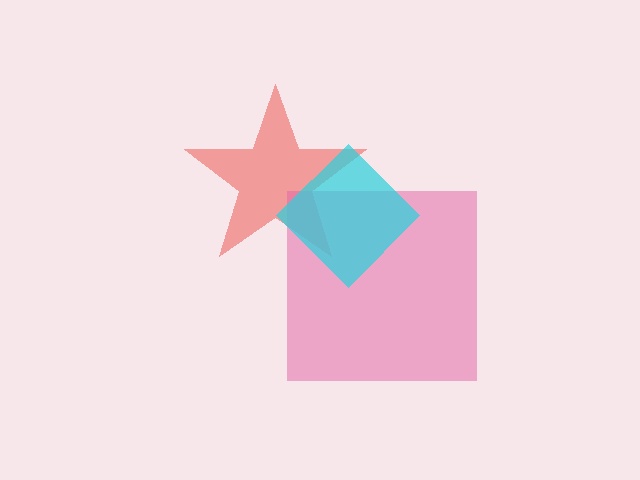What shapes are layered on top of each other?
The layered shapes are: a red star, a pink square, a cyan diamond.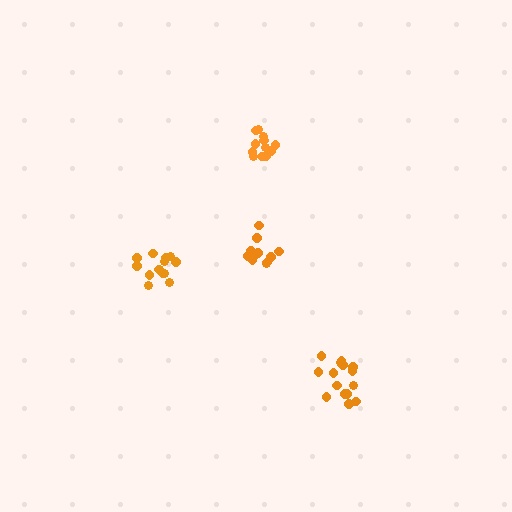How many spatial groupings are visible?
There are 4 spatial groupings.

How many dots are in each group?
Group 1: 14 dots, Group 2: 15 dots, Group 3: 12 dots, Group 4: 12 dots (53 total).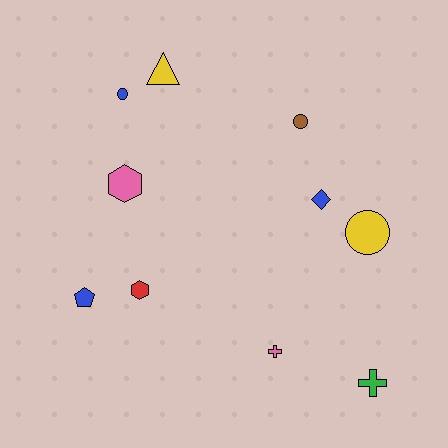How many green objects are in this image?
There is 1 green object.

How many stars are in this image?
There are no stars.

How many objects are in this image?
There are 10 objects.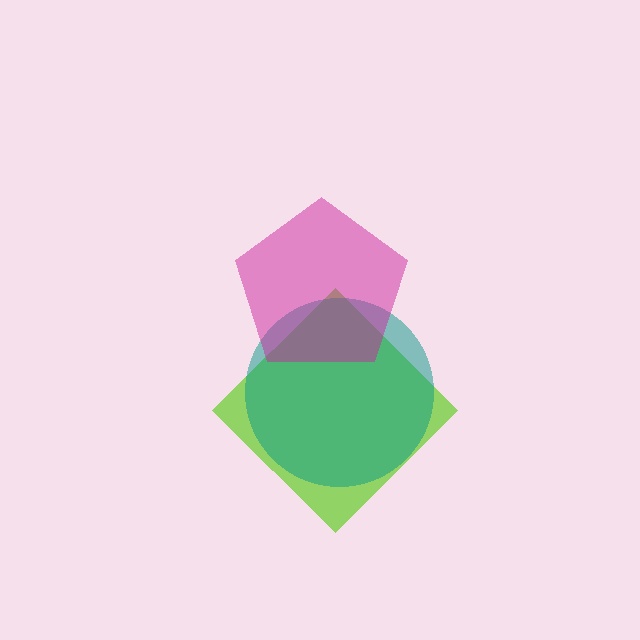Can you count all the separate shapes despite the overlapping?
Yes, there are 3 separate shapes.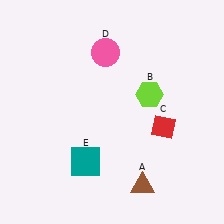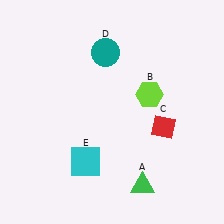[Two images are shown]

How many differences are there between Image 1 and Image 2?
There are 3 differences between the two images.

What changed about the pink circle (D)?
In Image 1, D is pink. In Image 2, it changed to teal.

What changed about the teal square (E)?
In Image 1, E is teal. In Image 2, it changed to cyan.